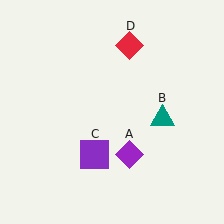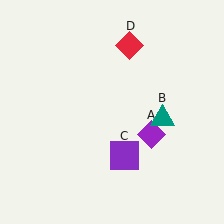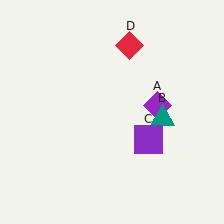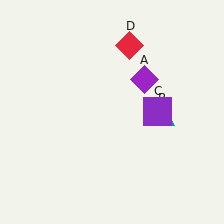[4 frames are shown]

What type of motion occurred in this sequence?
The purple diamond (object A), purple square (object C) rotated counterclockwise around the center of the scene.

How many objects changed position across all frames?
2 objects changed position: purple diamond (object A), purple square (object C).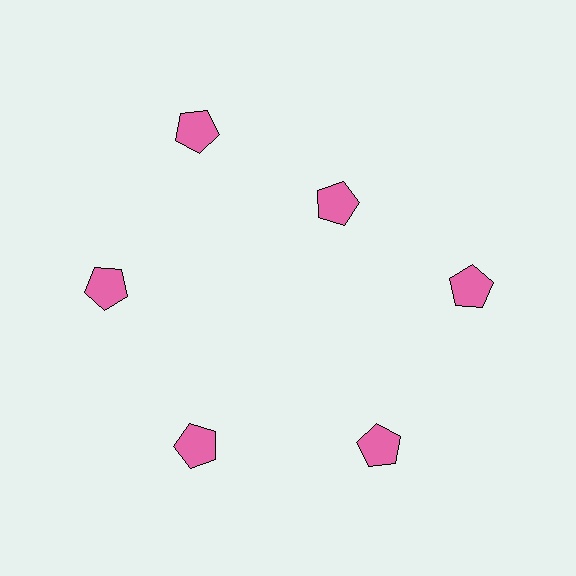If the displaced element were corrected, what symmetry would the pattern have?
It would have 6-fold rotational symmetry — the pattern would map onto itself every 60 degrees.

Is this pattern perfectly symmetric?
No. The 6 pink pentagons are arranged in a ring, but one element near the 1 o'clock position is pulled inward toward the center, breaking the 6-fold rotational symmetry.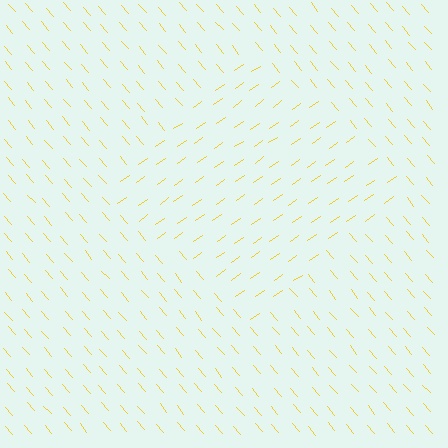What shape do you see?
I see a diamond.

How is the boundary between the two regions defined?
The boundary is defined purely by a change in line orientation (approximately 84 degrees difference). All lines are the same color and thickness.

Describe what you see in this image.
The image is filled with small yellow line segments. A diamond region in the image has lines oriented differently from the surrounding lines, creating a visible texture boundary.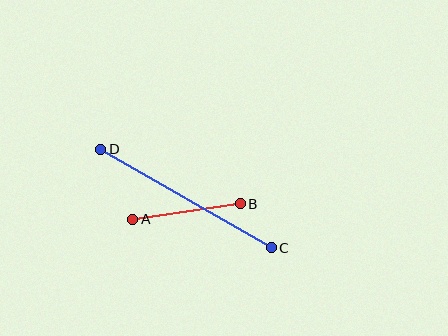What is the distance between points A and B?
The distance is approximately 109 pixels.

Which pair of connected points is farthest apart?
Points C and D are farthest apart.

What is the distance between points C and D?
The distance is approximately 197 pixels.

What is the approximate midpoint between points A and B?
The midpoint is at approximately (186, 211) pixels.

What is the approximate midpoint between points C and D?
The midpoint is at approximately (186, 198) pixels.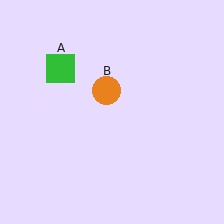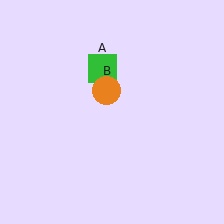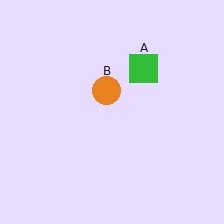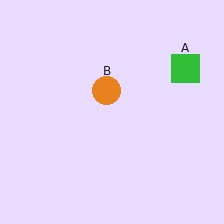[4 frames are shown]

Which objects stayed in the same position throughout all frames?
Orange circle (object B) remained stationary.